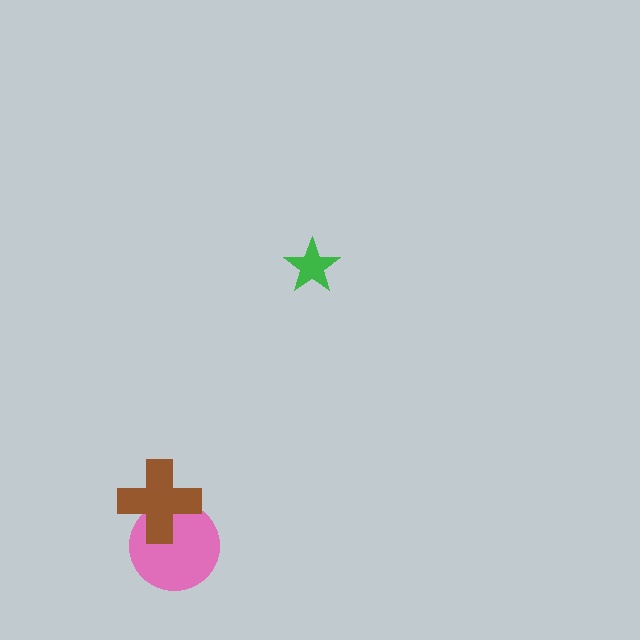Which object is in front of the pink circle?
The brown cross is in front of the pink circle.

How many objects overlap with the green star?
0 objects overlap with the green star.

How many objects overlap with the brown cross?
1 object overlaps with the brown cross.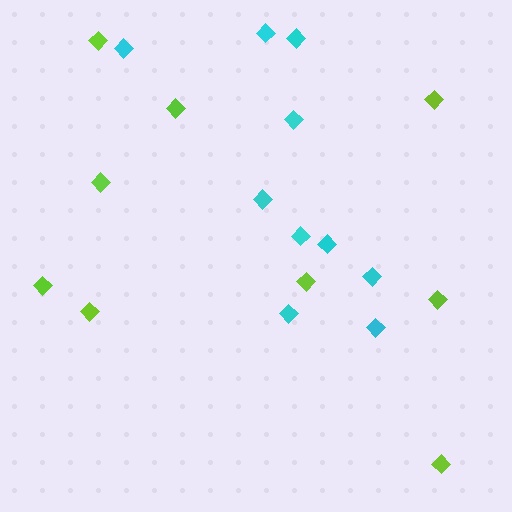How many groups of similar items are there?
There are 2 groups: one group of cyan diamonds (10) and one group of lime diamonds (9).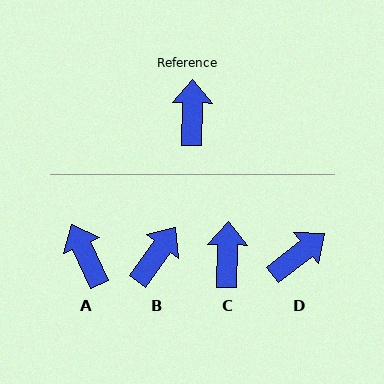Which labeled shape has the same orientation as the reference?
C.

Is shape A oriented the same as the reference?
No, it is off by about 26 degrees.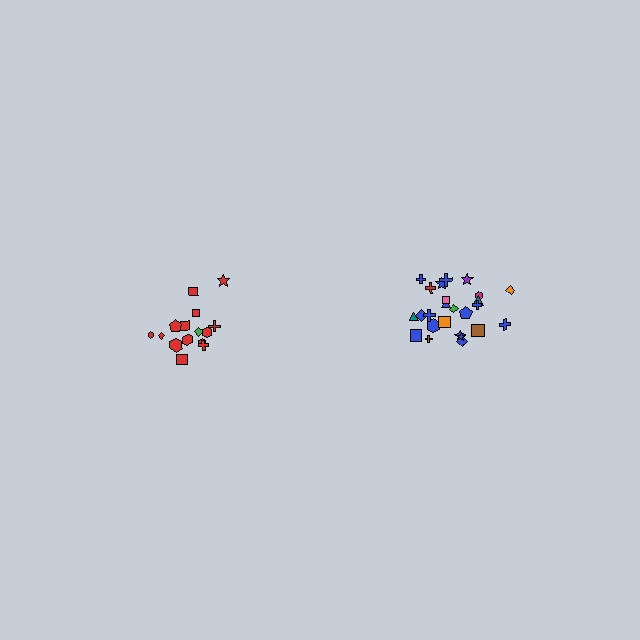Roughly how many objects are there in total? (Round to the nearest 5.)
Roughly 40 objects in total.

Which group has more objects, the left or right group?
The right group.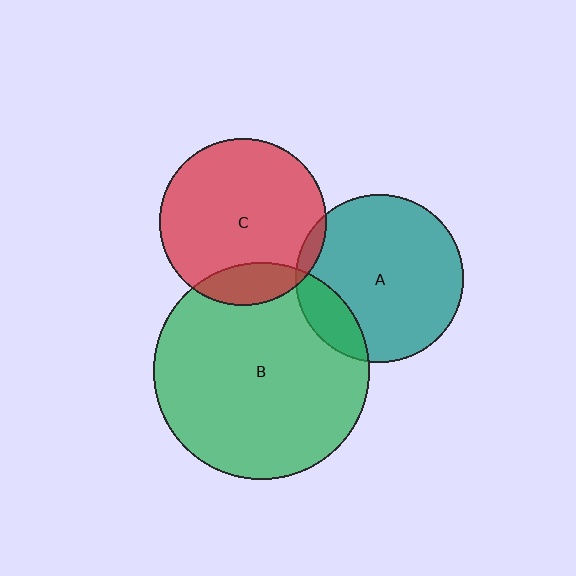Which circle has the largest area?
Circle B (green).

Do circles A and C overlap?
Yes.